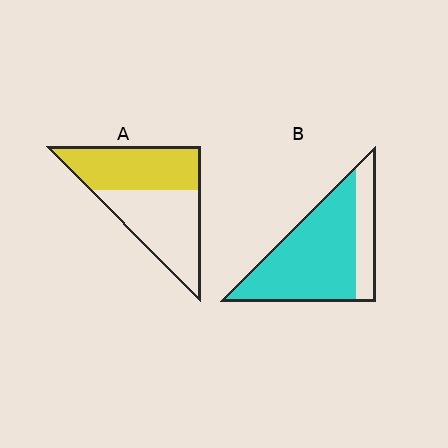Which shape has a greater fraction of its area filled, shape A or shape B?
Shape B.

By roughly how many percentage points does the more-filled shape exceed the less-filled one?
By roughly 30 percentage points (B over A).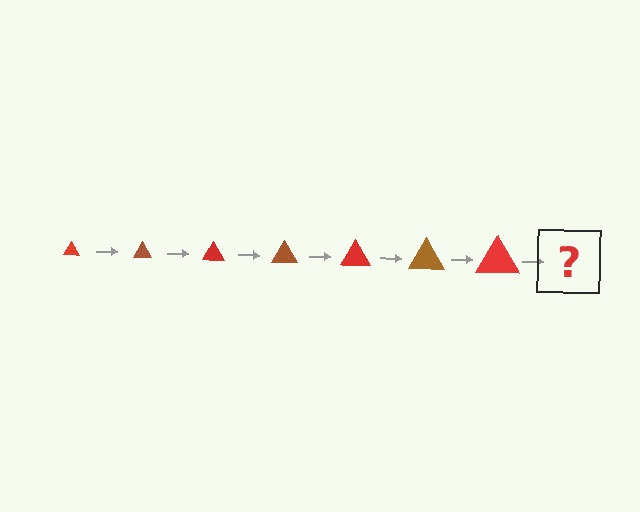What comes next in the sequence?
The next element should be a brown triangle, larger than the previous one.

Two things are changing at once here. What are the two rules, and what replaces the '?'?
The two rules are that the triangle grows larger each step and the color cycles through red and brown. The '?' should be a brown triangle, larger than the previous one.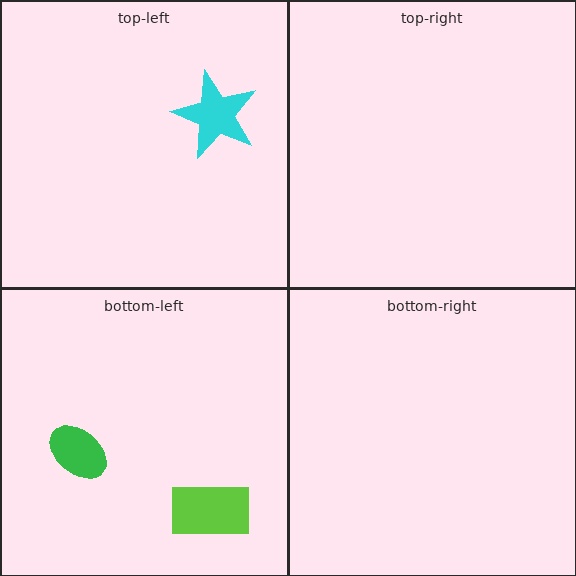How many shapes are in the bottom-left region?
2.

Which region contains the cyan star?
The top-left region.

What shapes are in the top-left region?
The cyan star.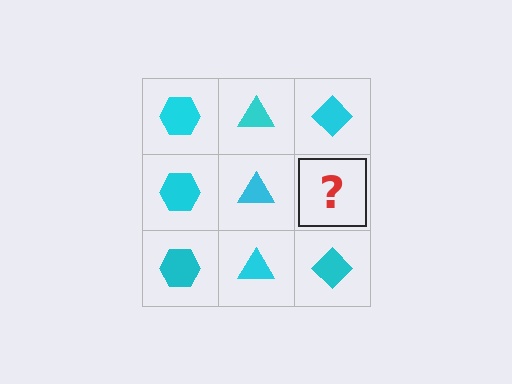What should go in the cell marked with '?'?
The missing cell should contain a cyan diamond.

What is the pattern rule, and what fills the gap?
The rule is that each column has a consistent shape. The gap should be filled with a cyan diamond.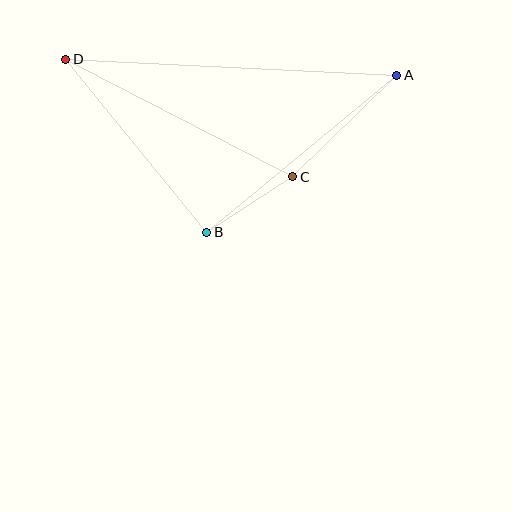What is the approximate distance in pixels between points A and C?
The distance between A and C is approximately 145 pixels.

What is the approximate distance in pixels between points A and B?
The distance between A and B is approximately 247 pixels.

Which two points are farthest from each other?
Points A and D are farthest from each other.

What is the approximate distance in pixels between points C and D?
The distance between C and D is approximately 255 pixels.